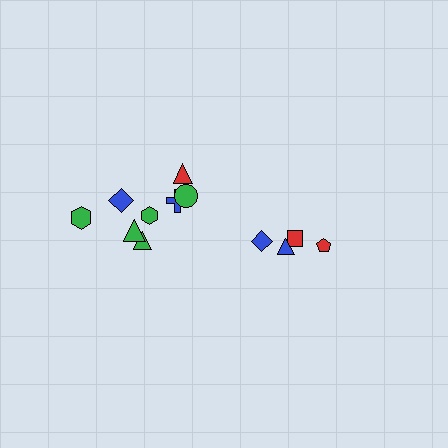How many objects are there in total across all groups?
There are 12 objects.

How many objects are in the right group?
There are 4 objects.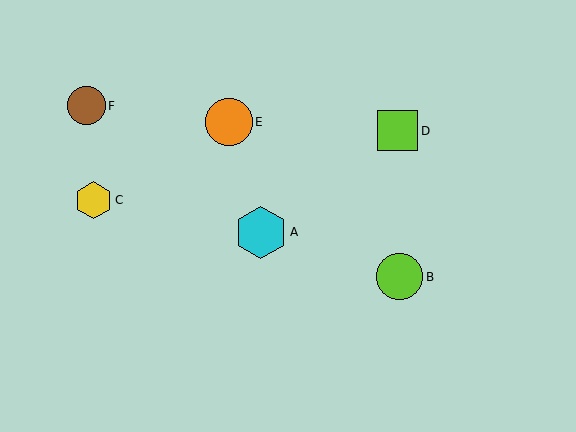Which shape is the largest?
The cyan hexagon (labeled A) is the largest.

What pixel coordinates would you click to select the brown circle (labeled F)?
Click at (86, 106) to select the brown circle F.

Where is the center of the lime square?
The center of the lime square is at (397, 131).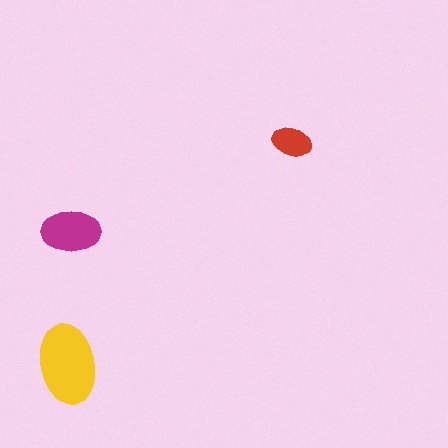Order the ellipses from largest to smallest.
the yellow one, the magenta one, the red one.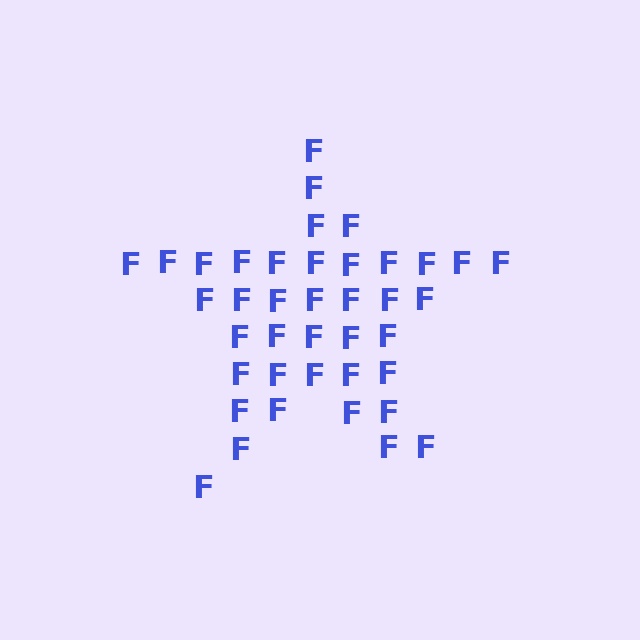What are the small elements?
The small elements are letter F's.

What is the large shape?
The large shape is a star.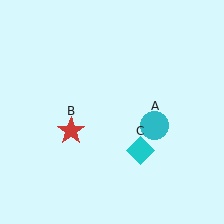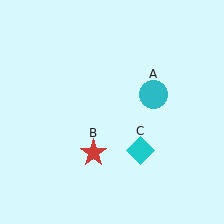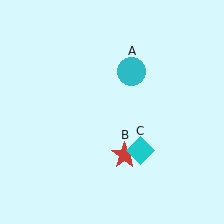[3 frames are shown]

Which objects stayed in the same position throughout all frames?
Cyan diamond (object C) remained stationary.